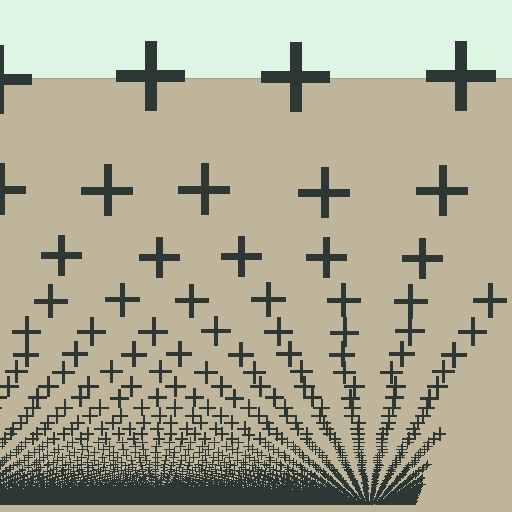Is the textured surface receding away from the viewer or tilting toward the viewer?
The surface appears to tilt toward the viewer. Texture elements get larger and sparser toward the top.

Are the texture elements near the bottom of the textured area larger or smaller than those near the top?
Smaller. The gradient is inverted — elements near the bottom are smaller and denser.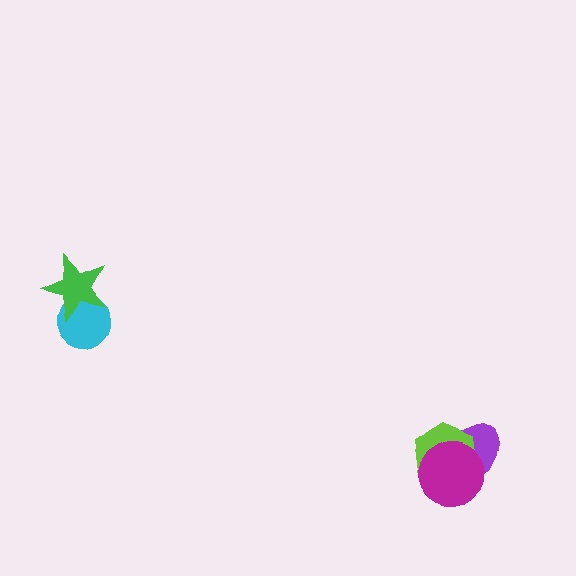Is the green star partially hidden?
No, no other shape covers it.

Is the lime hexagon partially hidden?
Yes, it is partially covered by another shape.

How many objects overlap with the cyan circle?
1 object overlaps with the cyan circle.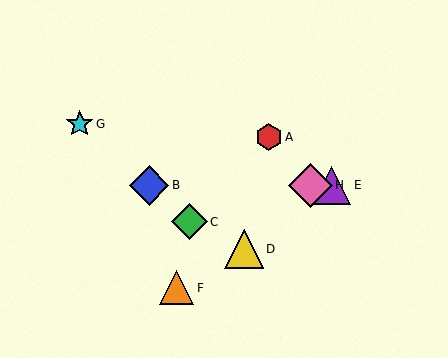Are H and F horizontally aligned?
No, H is at y≈185 and F is at y≈288.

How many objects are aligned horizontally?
3 objects (B, E, H) are aligned horizontally.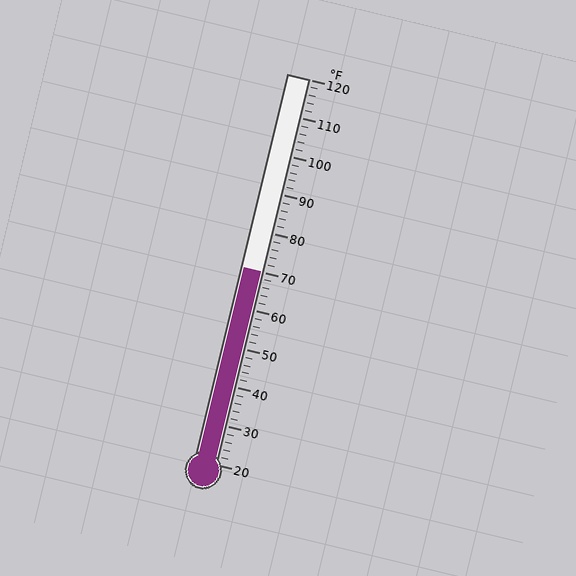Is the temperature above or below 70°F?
The temperature is at 70°F.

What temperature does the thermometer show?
The thermometer shows approximately 70°F.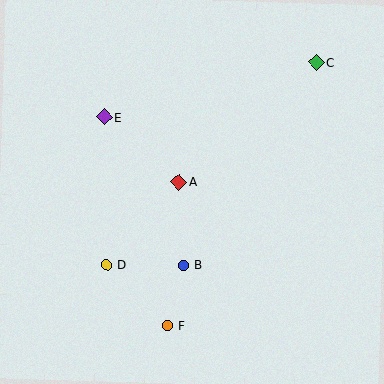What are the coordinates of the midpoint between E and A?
The midpoint between E and A is at (142, 150).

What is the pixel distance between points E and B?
The distance between E and B is 168 pixels.